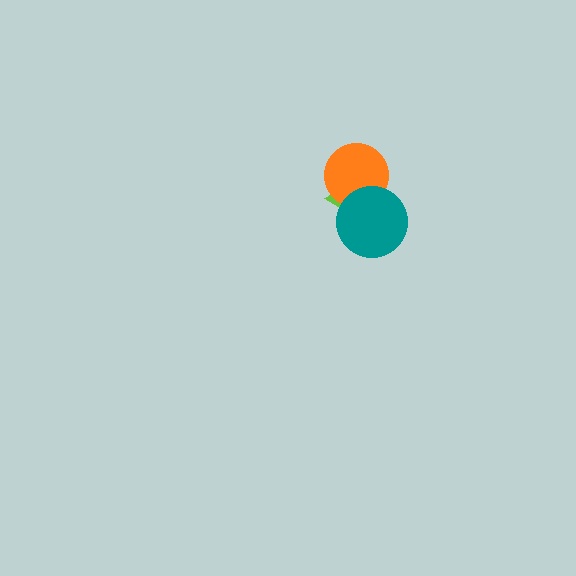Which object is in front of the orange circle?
The teal circle is in front of the orange circle.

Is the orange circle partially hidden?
Yes, it is partially covered by another shape.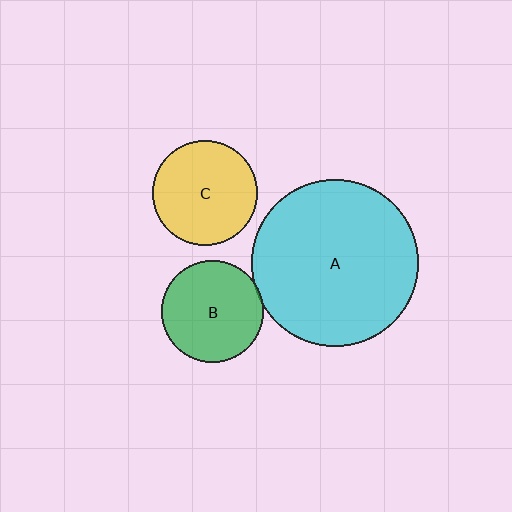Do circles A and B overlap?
Yes.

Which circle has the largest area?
Circle A (cyan).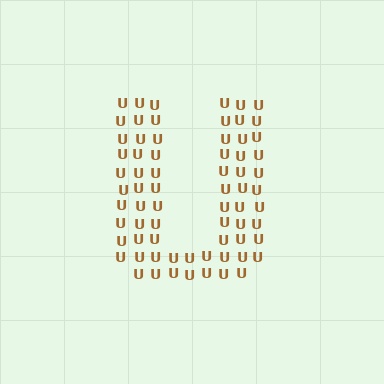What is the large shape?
The large shape is the letter U.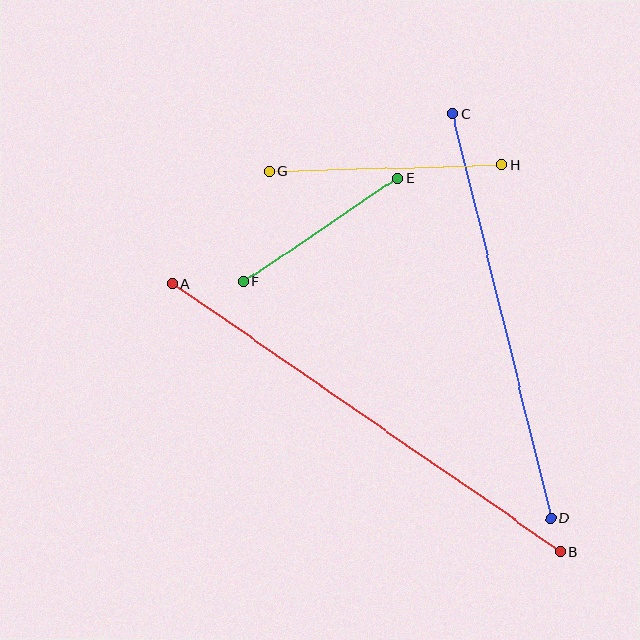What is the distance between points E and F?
The distance is approximately 186 pixels.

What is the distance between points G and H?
The distance is approximately 233 pixels.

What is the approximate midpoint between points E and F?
The midpoint is at approximately (321, 230) pixels.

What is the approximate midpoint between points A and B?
The midpoint is at approximately (366, 418) pixels.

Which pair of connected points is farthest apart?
Points A and B are farthest apart.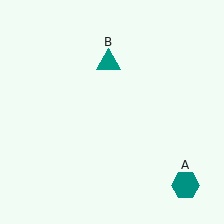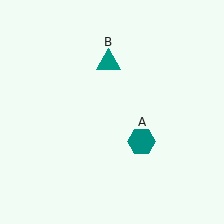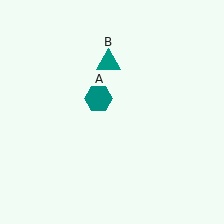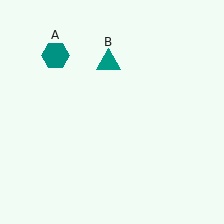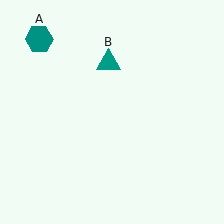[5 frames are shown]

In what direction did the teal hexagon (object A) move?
The teal hexagon (object A) moved up and to the left.